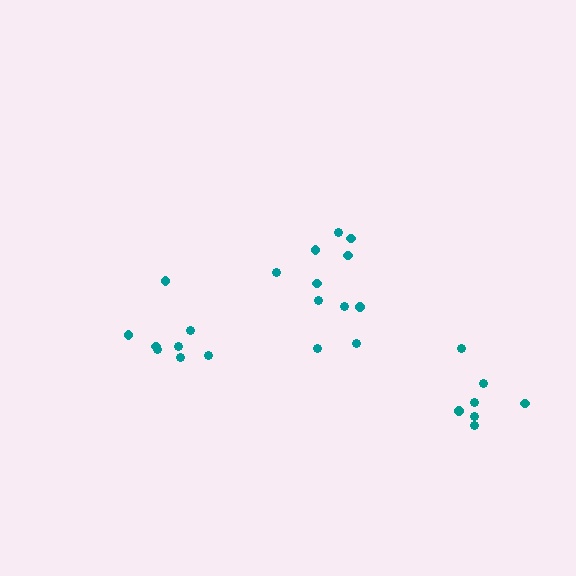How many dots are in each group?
Group 1: 7 dots, Group 2: 8 dots, Group 3: 11 dots (26 total).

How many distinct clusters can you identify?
There are 3 distinct clusters.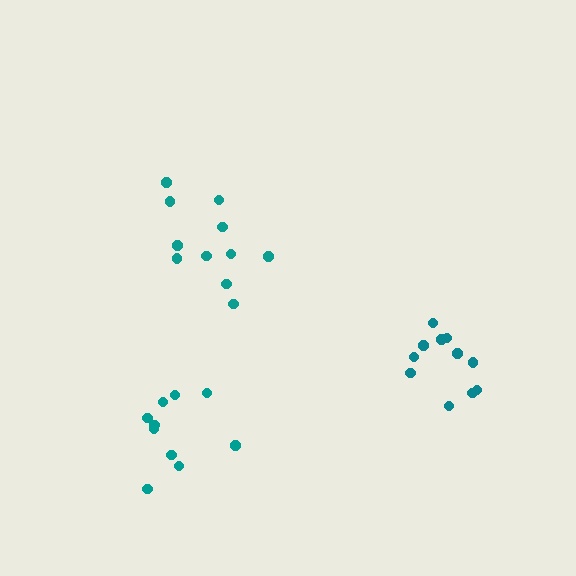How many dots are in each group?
Group 1: 11 dots, Group 2: 11 dots, Group 3: 10 dots (32 total).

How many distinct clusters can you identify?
There are 3 distinct clusters.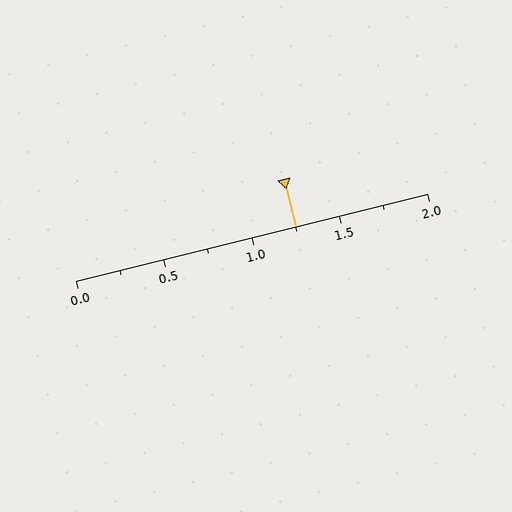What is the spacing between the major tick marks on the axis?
The major ticks are spaced 0.5 apart.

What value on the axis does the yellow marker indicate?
The marker indicates approximately 1.25.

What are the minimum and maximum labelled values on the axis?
The axis runs from 0.0 to 2.0.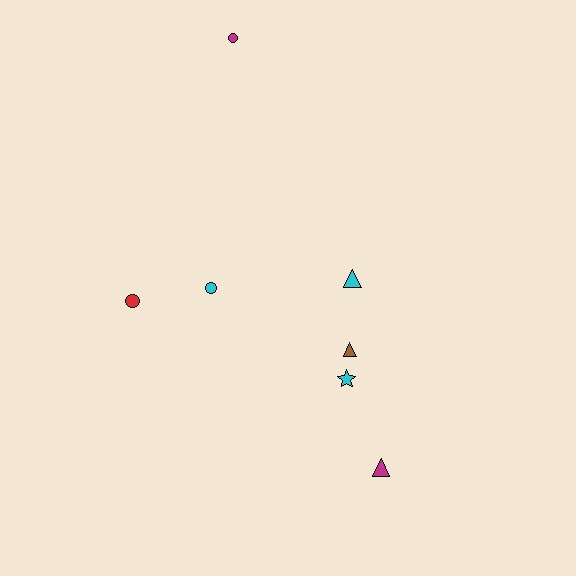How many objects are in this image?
There are 7 objects.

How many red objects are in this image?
There is 1 red object.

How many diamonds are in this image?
There are no diamonds.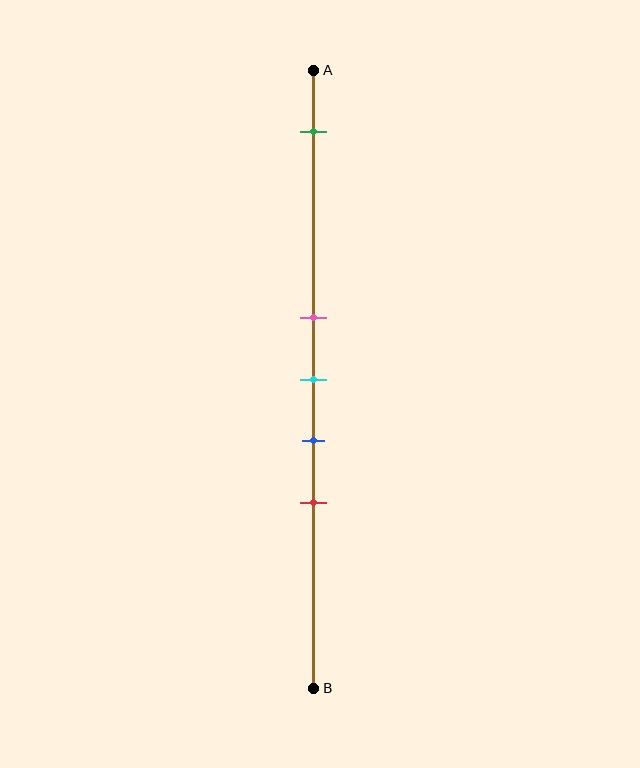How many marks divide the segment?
There are 5 marks dividing the segment.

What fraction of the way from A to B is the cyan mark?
The cyan mark is approximately 50% (0.5) of the way from A to B.